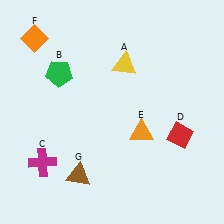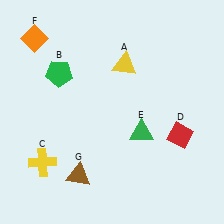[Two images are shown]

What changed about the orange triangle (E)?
In Image 1, E is orange. In Image 2, it changed to green.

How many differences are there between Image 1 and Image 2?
There are 2 differences between the two images.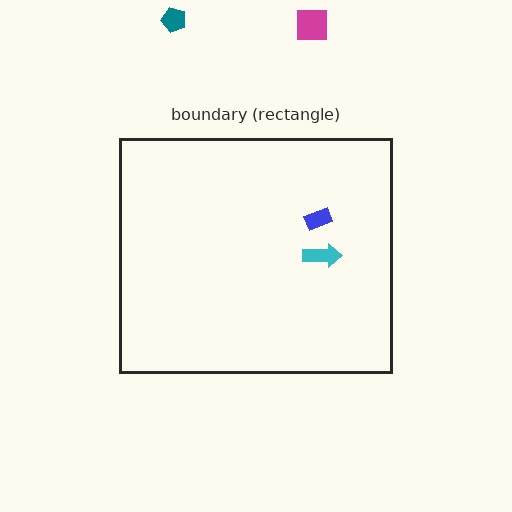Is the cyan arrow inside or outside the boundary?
Inside.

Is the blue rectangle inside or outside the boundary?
Inside.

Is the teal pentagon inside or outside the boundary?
Outside.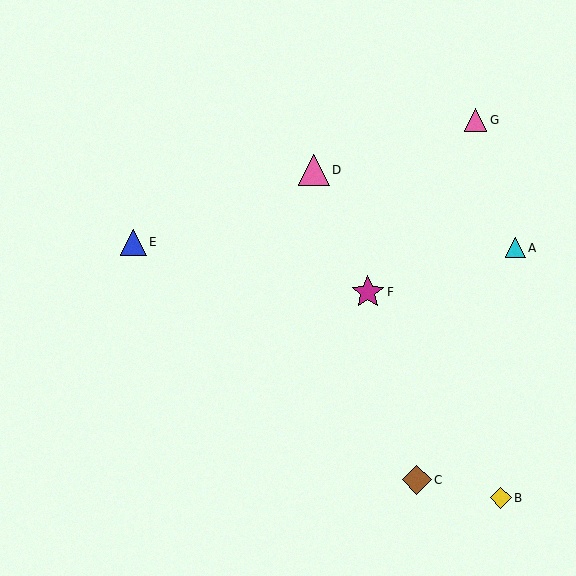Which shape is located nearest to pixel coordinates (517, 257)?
The cyan triangle (labeled A) at (515, 248) is nearest to that location.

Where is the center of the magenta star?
The center of the magenta star is at (368, 292).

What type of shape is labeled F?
Shape F is a magenta star.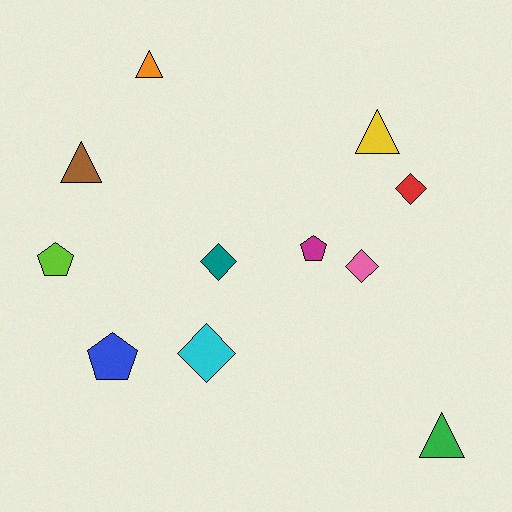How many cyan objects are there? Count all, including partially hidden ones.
There is 1 cyan object.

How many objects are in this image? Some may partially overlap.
There are 11 objects.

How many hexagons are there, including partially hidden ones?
There are no hexagons.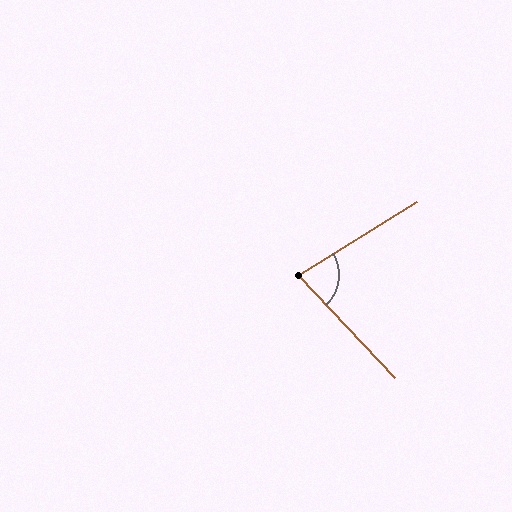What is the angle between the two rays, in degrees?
Approximately 78 degrees.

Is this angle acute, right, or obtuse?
It is acute.